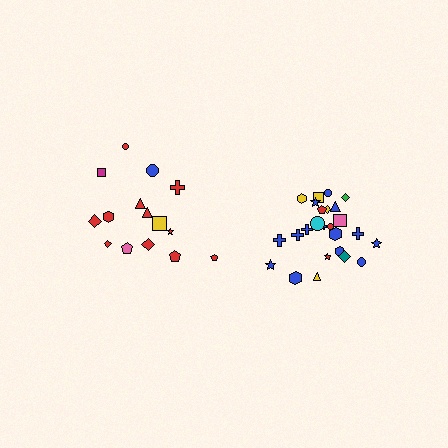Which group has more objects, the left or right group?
The right group.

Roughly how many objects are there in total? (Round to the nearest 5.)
Roughly 40 objects in total.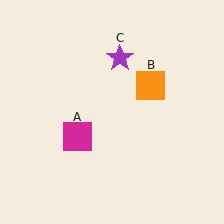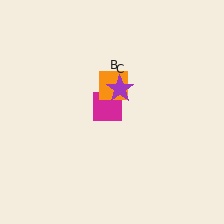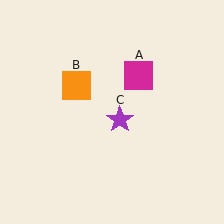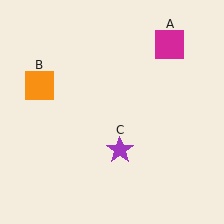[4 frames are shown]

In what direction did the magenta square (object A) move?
The magenta square (object A) moved up and to the right.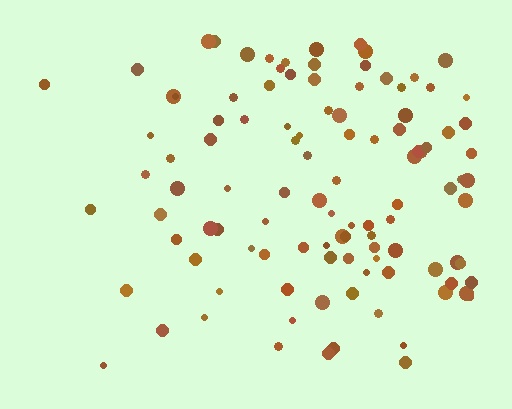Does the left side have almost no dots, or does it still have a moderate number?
Still a moderate number, just noticeably fewer than the right.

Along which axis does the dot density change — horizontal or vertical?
Horizontal.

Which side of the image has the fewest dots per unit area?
The left.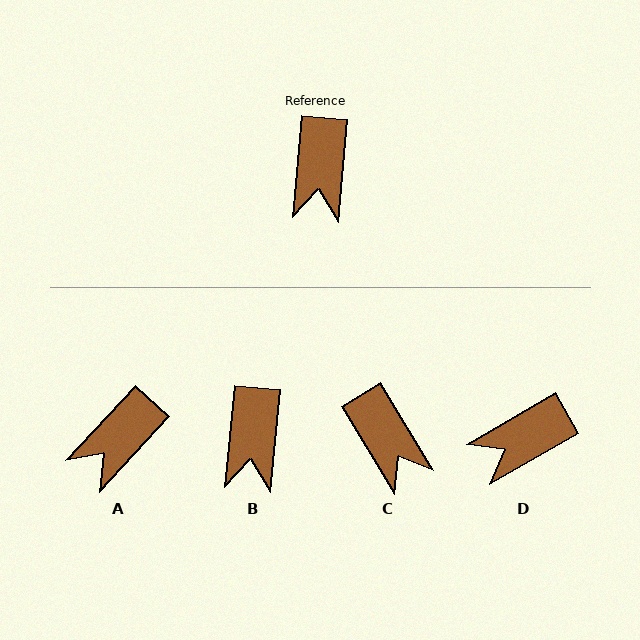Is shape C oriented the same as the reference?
No, it is off by about 36 degrees.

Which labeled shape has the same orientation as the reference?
B.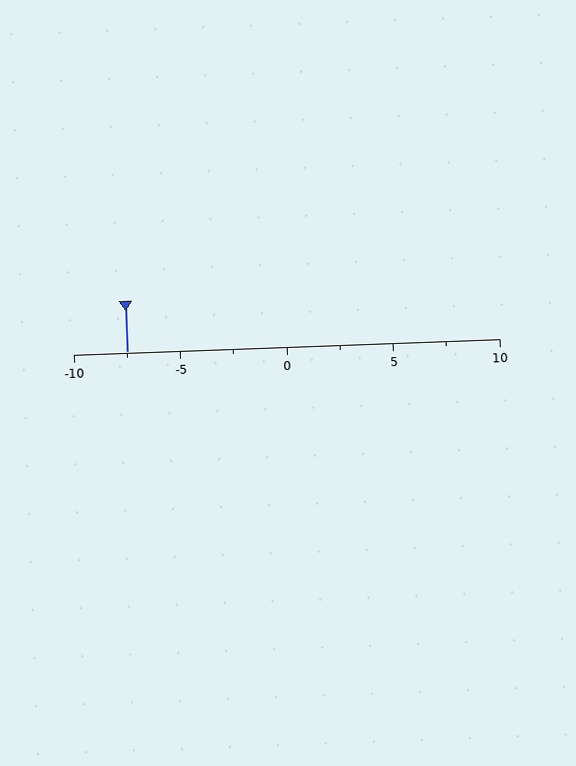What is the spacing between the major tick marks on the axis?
The major ticks are spaced 5 apart.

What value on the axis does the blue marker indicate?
The marker indicates approximately -7.5.